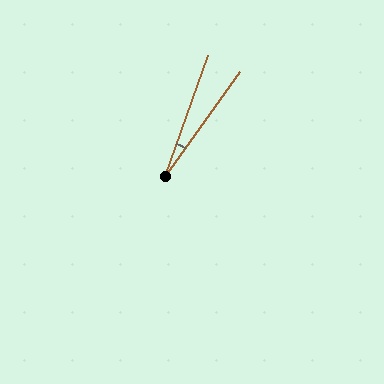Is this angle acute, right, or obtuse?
It is acute.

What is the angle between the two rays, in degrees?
Approximately 16 degrees.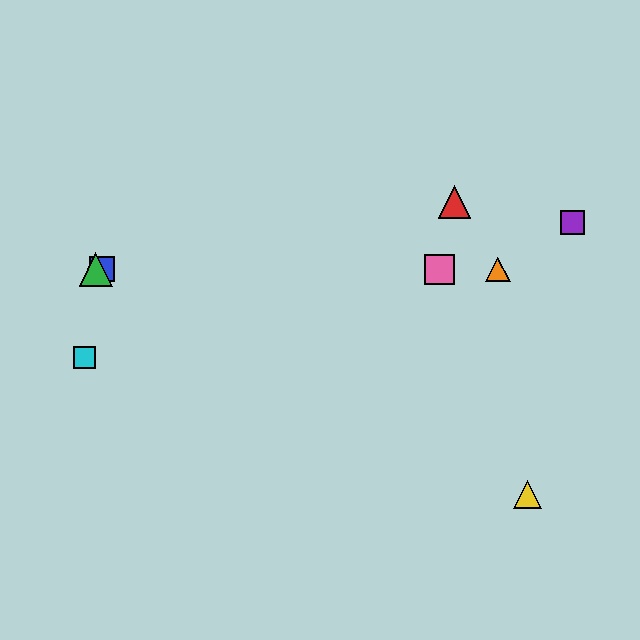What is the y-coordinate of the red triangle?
The red triangle is at y≈202.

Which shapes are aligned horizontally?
The blue square, the green triangle, the orange triangle, the pink square are aligned horizontally.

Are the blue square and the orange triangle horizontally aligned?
Yes, both are at y≈269.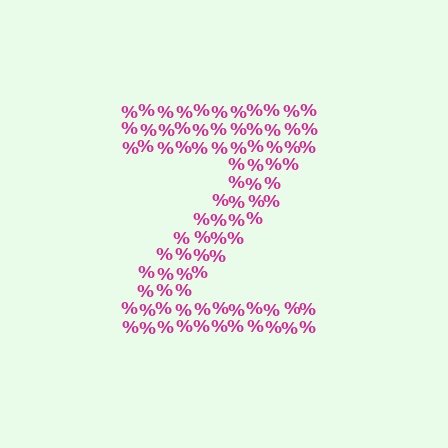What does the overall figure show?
The overall figure shows the letter Z.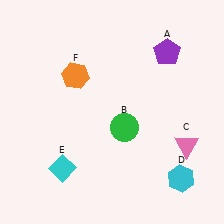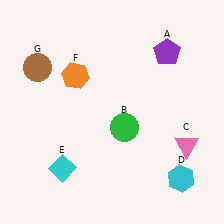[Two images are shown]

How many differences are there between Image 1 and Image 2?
There is 1 difference between the two images.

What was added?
A brown circle (G) was added in Image 2.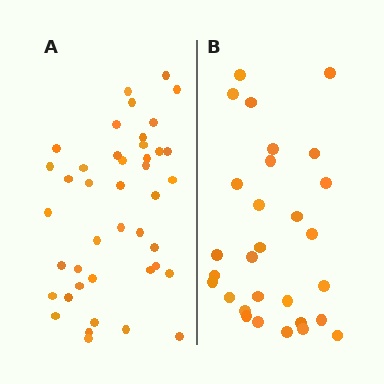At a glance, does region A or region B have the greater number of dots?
Region A (the left region) has more dots.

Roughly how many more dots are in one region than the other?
Region A has approximately 15 more dots than region B.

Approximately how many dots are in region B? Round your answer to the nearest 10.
About 30 dots. (The exact count is 29, which rounds to 30.)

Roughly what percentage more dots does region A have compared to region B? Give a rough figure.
About 45% more.